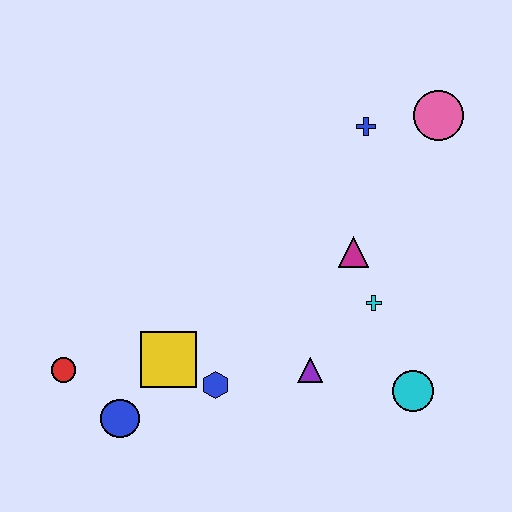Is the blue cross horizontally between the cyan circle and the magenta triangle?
Yes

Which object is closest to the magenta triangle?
The cyan cross is closest to the magenta triangle.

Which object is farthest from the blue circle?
The pink circle is farthest from the blue circle.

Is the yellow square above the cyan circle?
Yes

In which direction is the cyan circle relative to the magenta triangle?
The cyan circle is below the magenta triangle.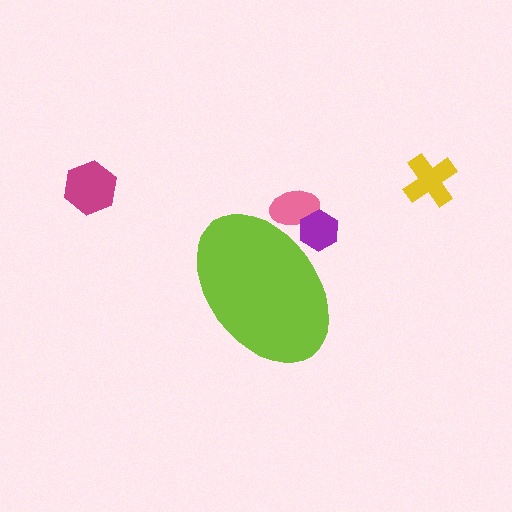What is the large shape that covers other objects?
A lime ellipse.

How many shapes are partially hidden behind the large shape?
2 shapes are partially hidden.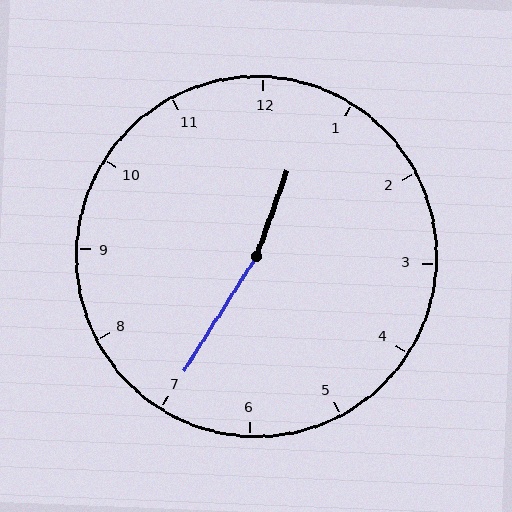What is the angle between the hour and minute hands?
Approximately 168 degrees.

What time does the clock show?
12:35.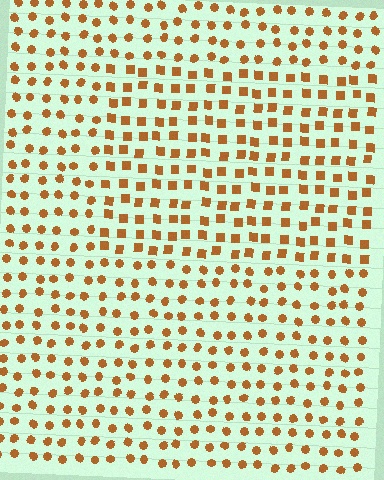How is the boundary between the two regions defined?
The boundary is defined by a change in element shape: squares inside vs. circles outside. All elements share the same color and spacing.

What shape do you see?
I see a rectangle.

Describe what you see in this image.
The image is filled with small brown elements arranged in a uniform grid. A rectangle-shaped region contains squares, while the surrounding area contains circles. The boundary is defined purely by the change in element shape.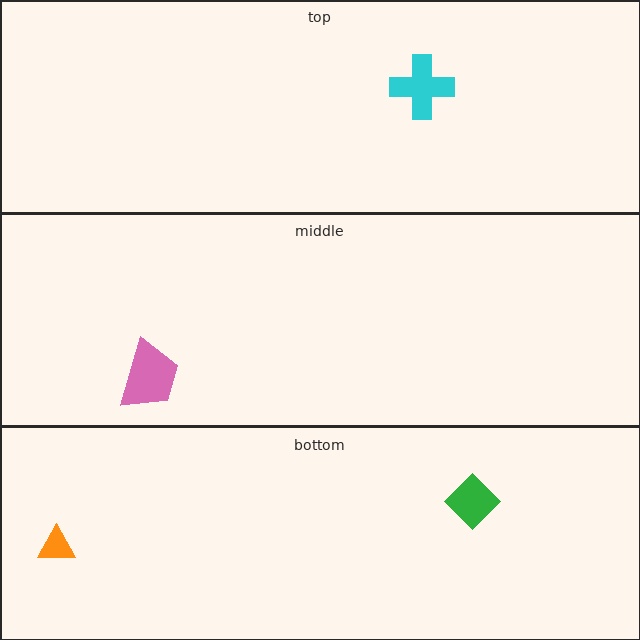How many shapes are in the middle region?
1.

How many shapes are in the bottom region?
2.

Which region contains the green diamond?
The bottom region.